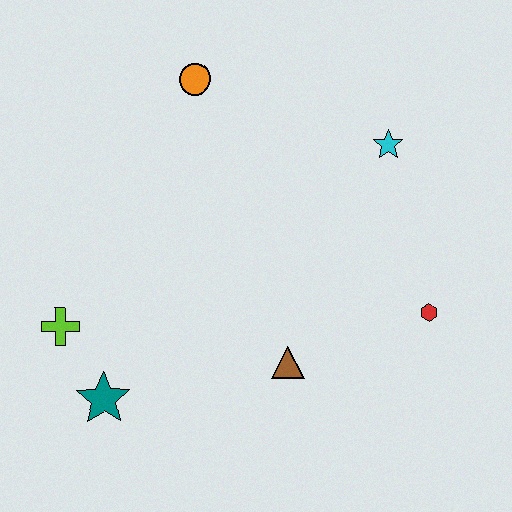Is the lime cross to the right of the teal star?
No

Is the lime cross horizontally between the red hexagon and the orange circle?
No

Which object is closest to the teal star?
The lime cross is closest to the teal star.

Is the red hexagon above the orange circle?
No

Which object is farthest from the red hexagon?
The lime cross is farthest from the red hexagon.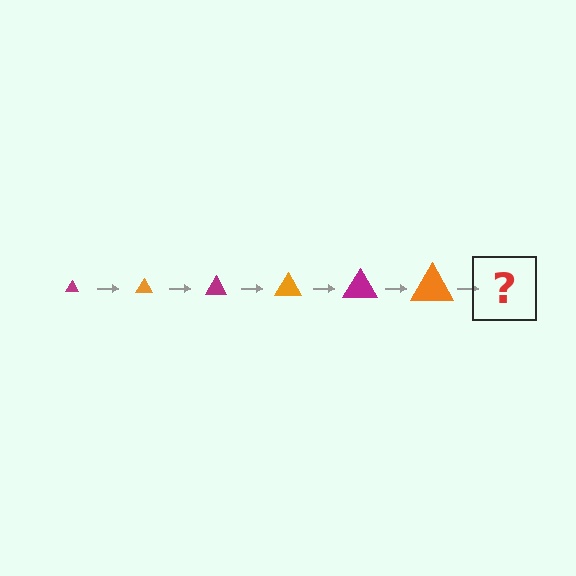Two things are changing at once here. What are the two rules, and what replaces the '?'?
The two rules are that the triangle grows larger each step and the color cycles through magenta and orange. The '?' should be a magenta triangle, larger than the previous one.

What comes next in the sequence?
The next element should be a magenta triangle, larger than the previous one.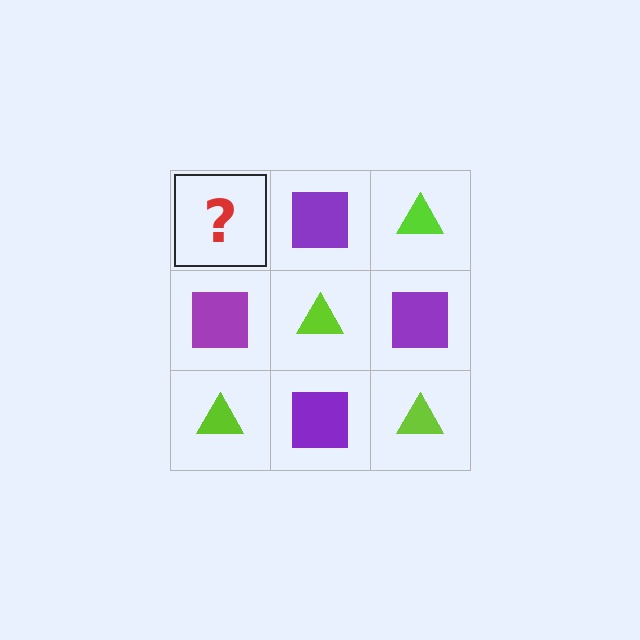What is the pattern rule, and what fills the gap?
The rule is that it alternates lime triangle and purple square in a checkerboard pattern. The gap should be filled with a lime triangle.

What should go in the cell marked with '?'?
The missing cell should contain a lime triangle.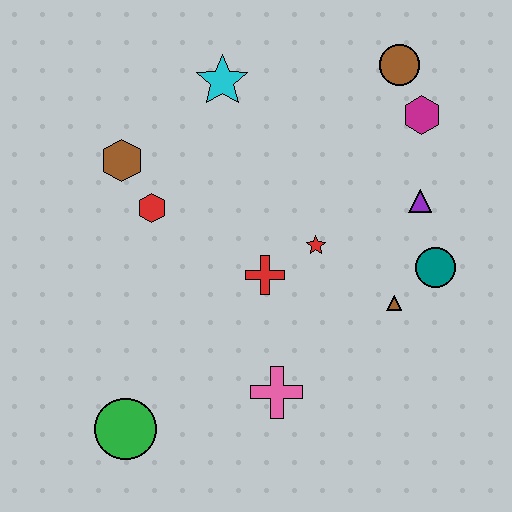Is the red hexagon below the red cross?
No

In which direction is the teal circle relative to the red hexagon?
The teal circle is to the right of the red hexagon.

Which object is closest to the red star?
The red cross is closest to the red star.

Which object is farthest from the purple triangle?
The green circle is farthest from the purple triangle.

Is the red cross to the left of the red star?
Yes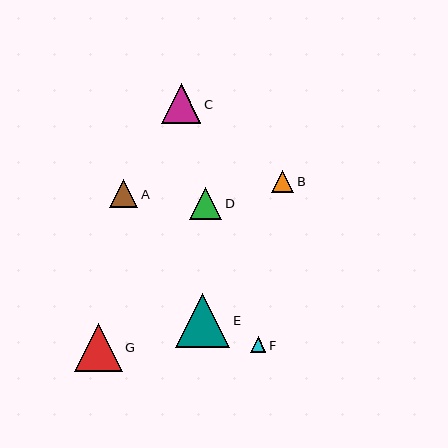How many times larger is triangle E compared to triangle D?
Triangle E is approximately 1.7 times the size of triangle D.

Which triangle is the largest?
Triangle E is the largest with a size of approximately 54 pixels.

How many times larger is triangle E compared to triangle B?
Triangle E is approximately 2.4 times the size of triangle B.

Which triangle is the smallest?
Triangle F is the smallest with a size of approximately 16 pixels.